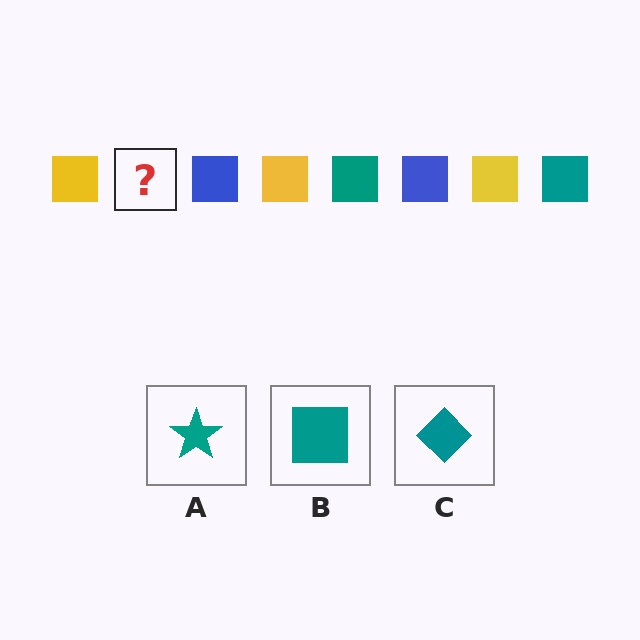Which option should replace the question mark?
Option B.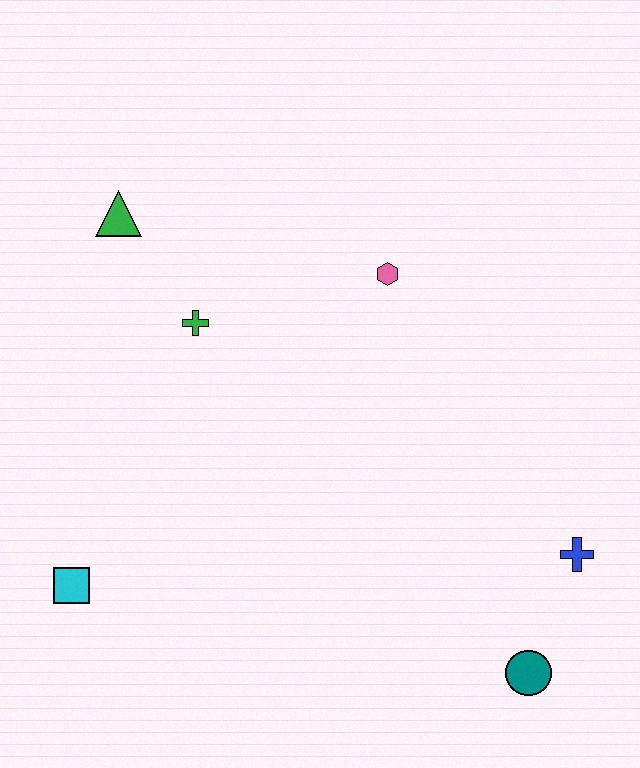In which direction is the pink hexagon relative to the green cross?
The pink hexagon is to the right of the green cross.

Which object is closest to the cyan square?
The green cross is closest to the cyan square.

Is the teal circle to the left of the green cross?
No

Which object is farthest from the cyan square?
The blue cross is farthest from the cyan square.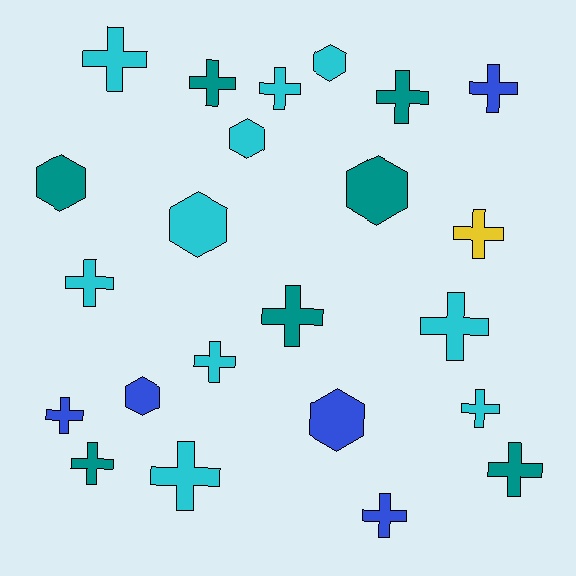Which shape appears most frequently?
Cross, with 16 objects.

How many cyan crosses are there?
There are 7 cyan crosses.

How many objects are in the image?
There are 23 objects.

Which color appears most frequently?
Cyan, with 10 objects.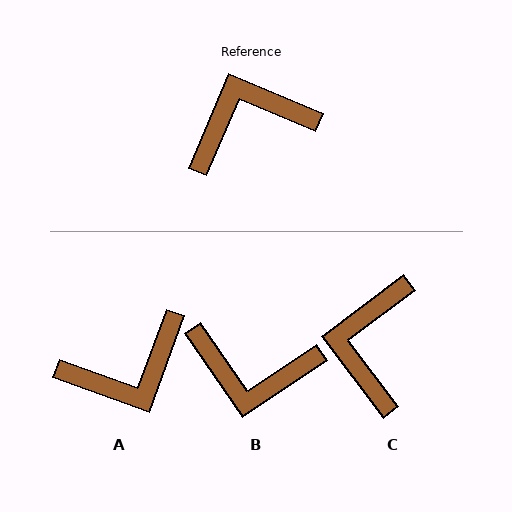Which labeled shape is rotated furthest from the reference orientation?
A, about 177 degrees away.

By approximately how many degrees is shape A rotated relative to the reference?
Approximately 177 degrees clockwise.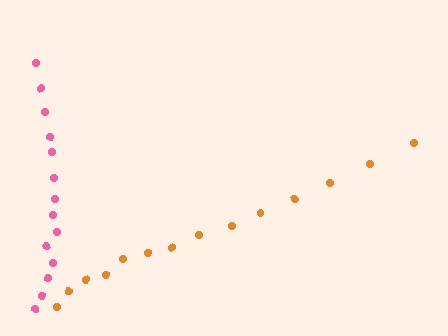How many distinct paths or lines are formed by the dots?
There are 2 distinct paths.